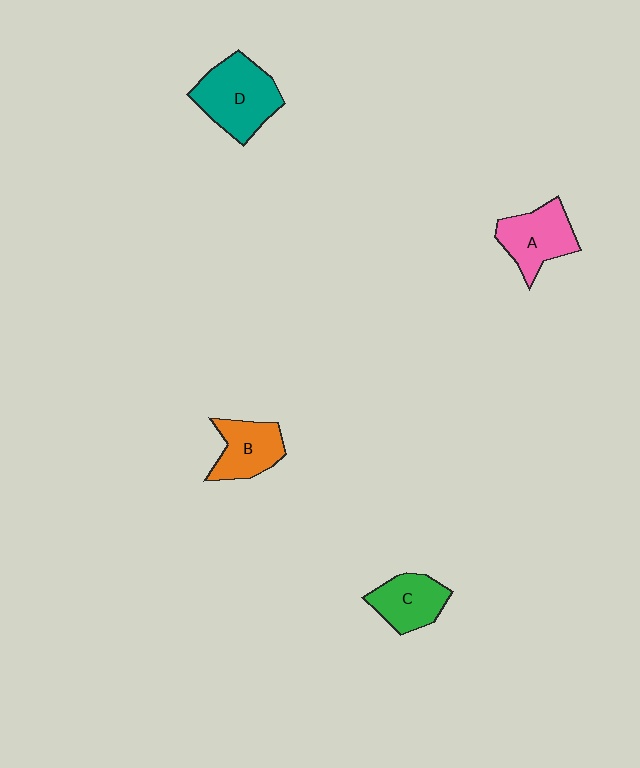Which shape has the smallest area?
Shape C (green).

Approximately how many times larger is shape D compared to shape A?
Approximately 1.3 times.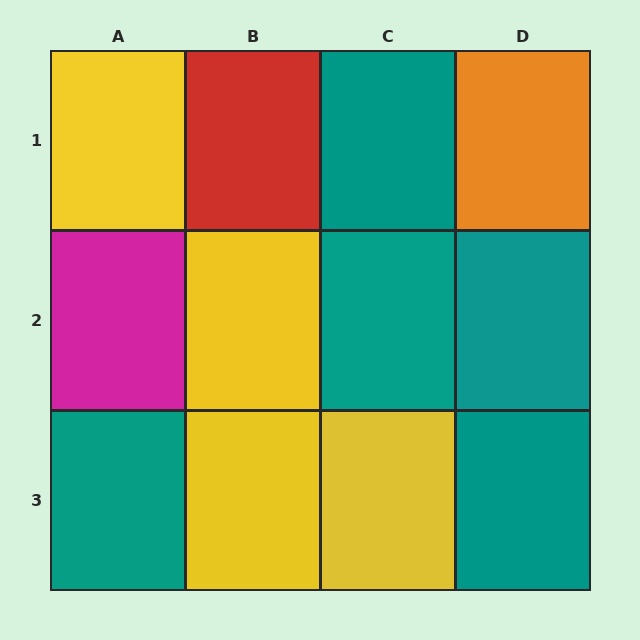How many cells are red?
1 cell is red.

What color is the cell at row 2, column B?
Yellow.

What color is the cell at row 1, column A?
Yellow.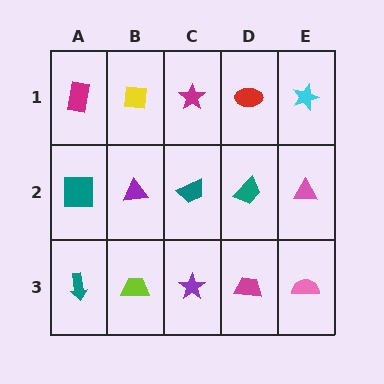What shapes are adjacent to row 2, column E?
A cyan star (row 1, column E), a pink semicircle (row 3, column E), a teal trapezoid (row 2, column D).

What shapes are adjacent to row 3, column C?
A teal trapezoid (row 2, column C), a lime trapezoid (row 3, column B), a magenta trapezoid (row 3, column D).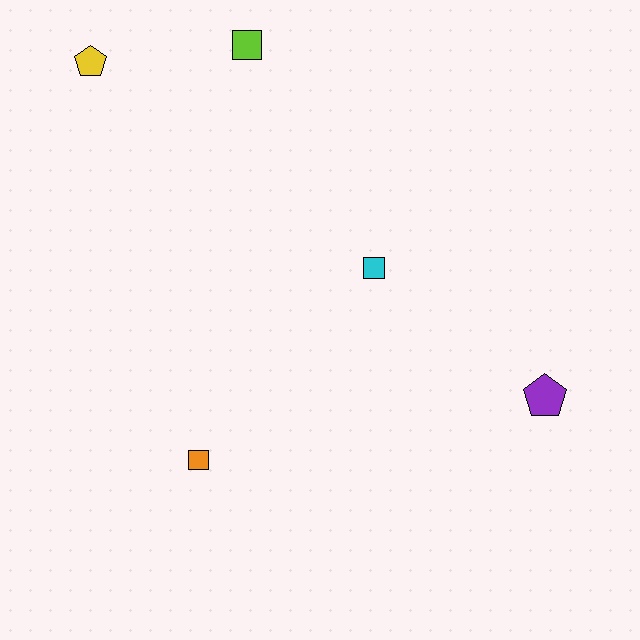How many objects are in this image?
There are 5 objects.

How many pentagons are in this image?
There are 2 pentagons.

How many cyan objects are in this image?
There is 1 cyan object.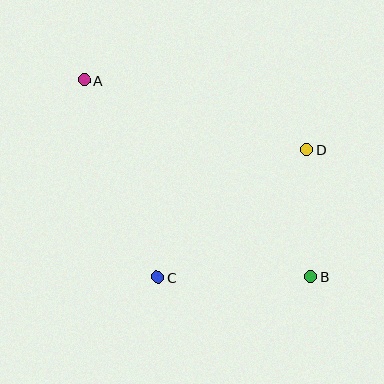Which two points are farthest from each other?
Points A and B are farthest from each other.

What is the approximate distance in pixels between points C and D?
The distance between C and D is approximately 196 pixels.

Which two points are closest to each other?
Points B and D are closest to each other.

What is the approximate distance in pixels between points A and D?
The distance between A and D is approximately 233 pixels.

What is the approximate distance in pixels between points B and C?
The distance between B and C is approximately 153 pixels.